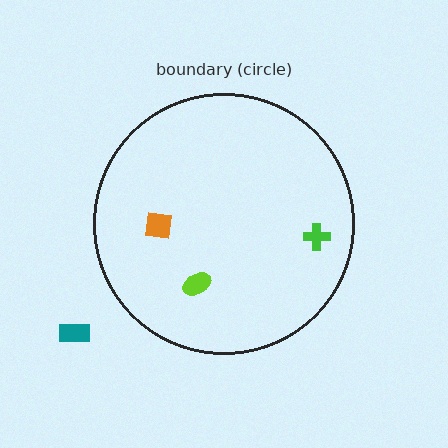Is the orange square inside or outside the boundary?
Inside.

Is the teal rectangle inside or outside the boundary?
Outside.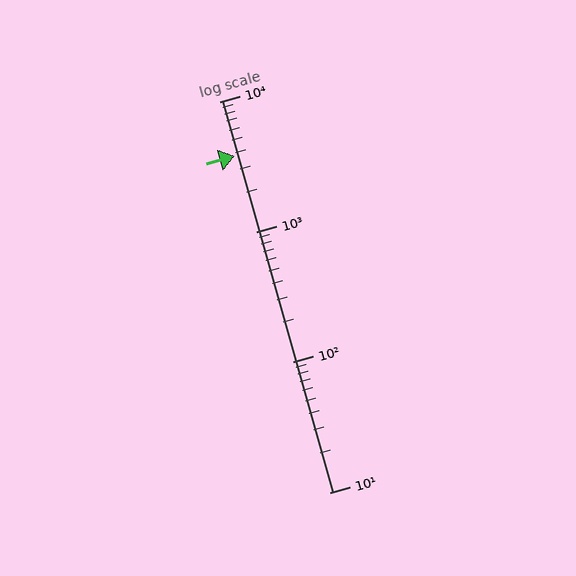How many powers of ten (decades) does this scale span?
The scale spans 3 decades, from 10 to 10000.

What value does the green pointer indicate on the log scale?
The pointer indicates approximately 3800.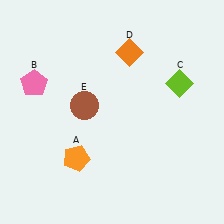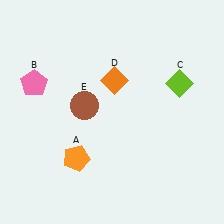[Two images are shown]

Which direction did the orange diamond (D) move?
The orange diamond (D) moved down.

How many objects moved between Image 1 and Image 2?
1 object moved between the two images.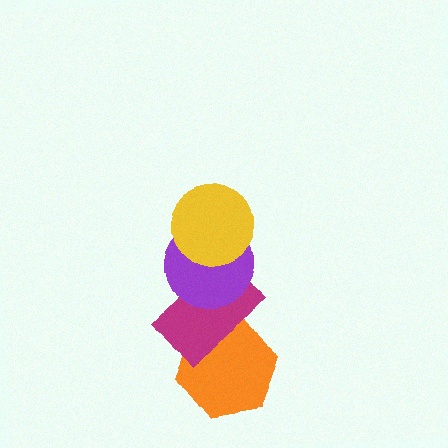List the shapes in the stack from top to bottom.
From top to bottom: the yellow circle, the purple circle, the magenta rectangle, the orange hexagon.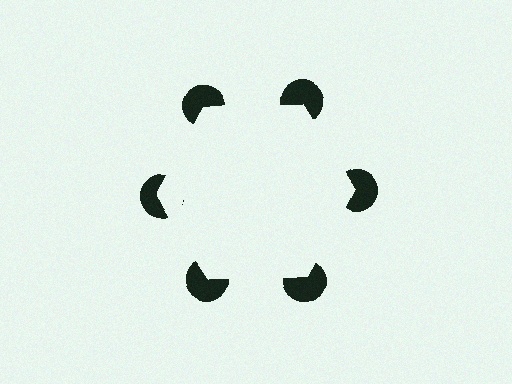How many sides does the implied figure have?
6 sides.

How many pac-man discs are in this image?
There are 6 — one at each vertex of the illusory hexagon.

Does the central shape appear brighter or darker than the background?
It typically appears slightly brighter than the background, even though no actual brightness change is drawn.